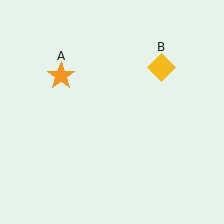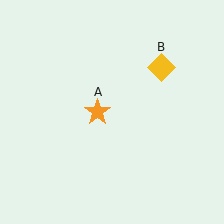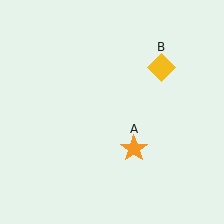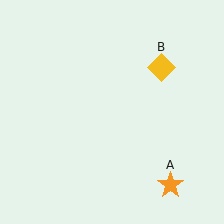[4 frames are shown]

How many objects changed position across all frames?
1 object changed position: orange star (object A).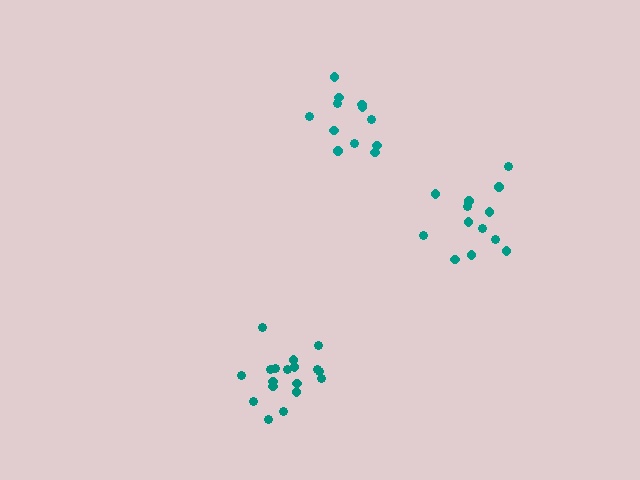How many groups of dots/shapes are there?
There are 3 groups.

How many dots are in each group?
Group 1: 13 dots, Group 2: 12 dots, Group 3: 18 dots (43 total).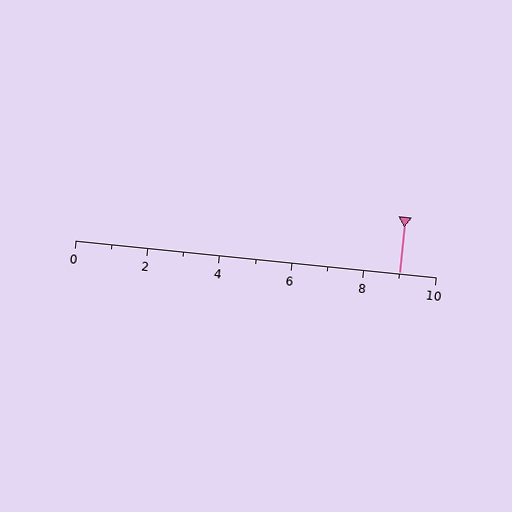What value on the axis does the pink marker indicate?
The marker indicates approximately 9.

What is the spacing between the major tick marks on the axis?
The major ticks are spaced 2 apart.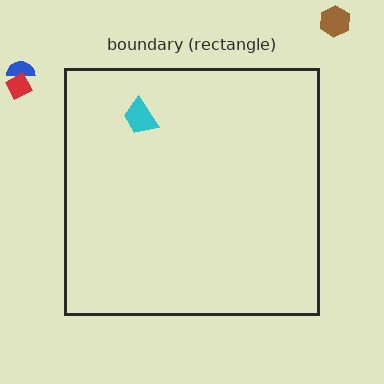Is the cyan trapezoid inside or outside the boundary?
Inside.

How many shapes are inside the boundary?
1 inside, 3 outside.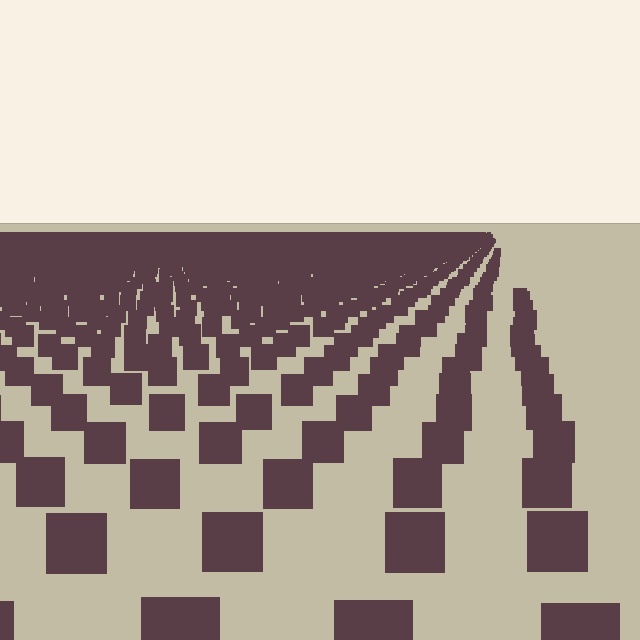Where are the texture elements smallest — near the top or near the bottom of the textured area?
Near the top.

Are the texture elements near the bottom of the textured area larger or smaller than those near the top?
Larger. Near the bottom, elements are closer to the viewer and appear at a bigger on-screen size.